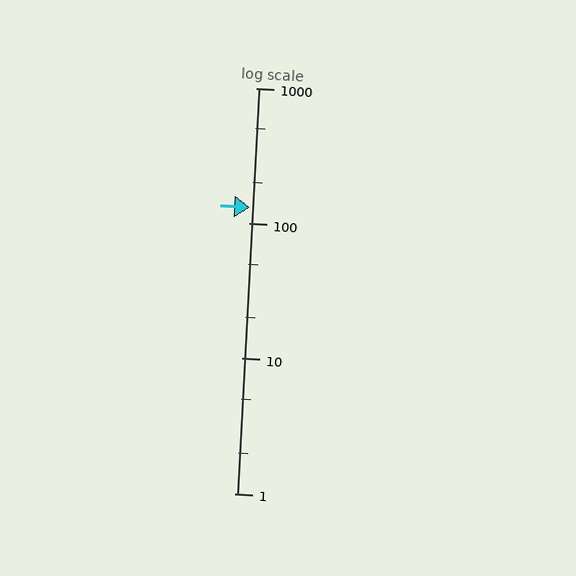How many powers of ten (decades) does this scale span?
The scale spans 3 decades, from 1 to 1000.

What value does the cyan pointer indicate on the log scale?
The pointer indicates approximately 130.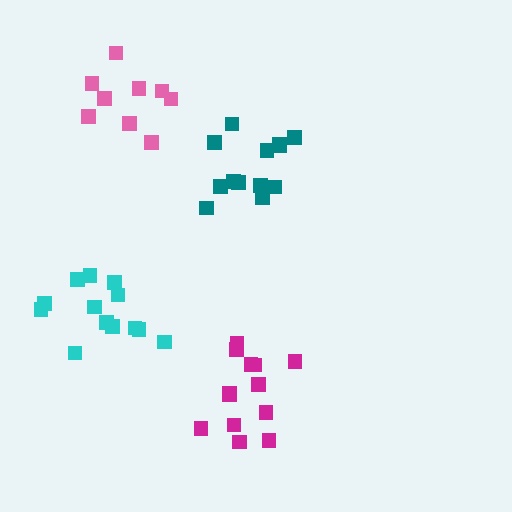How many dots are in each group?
Group 1: 13 dots, Group 2: 13 dots, Group 3: 9 dots, Group 4: 13 dots (48 total).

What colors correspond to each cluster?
The clusters are colored: magenta, cyan, pink, teal.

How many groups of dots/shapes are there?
There are 4 groups.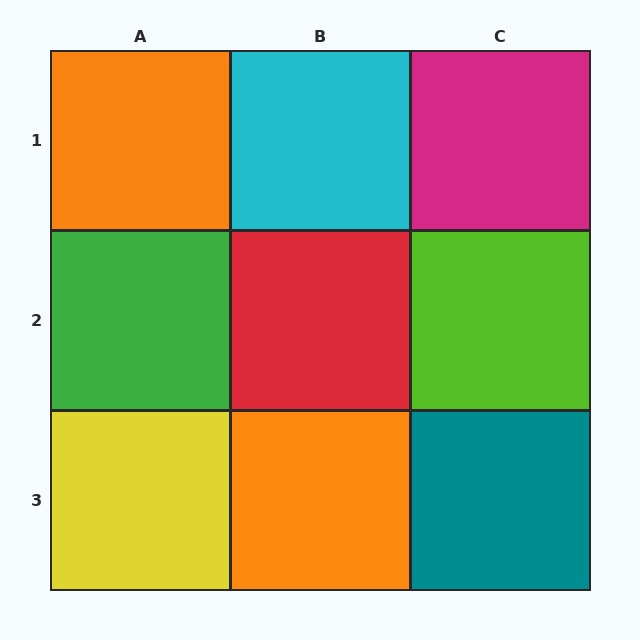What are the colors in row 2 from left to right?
Green, red, lime.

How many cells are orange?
2 cells are orange.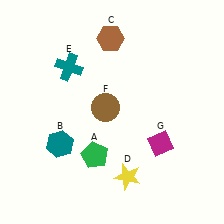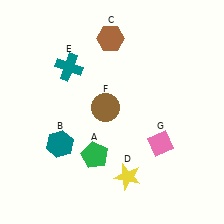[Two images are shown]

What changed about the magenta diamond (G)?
In Image 1, G is magenta. In Image 2, it changed to pink.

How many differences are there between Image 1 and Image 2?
There is 1 difference between the two images.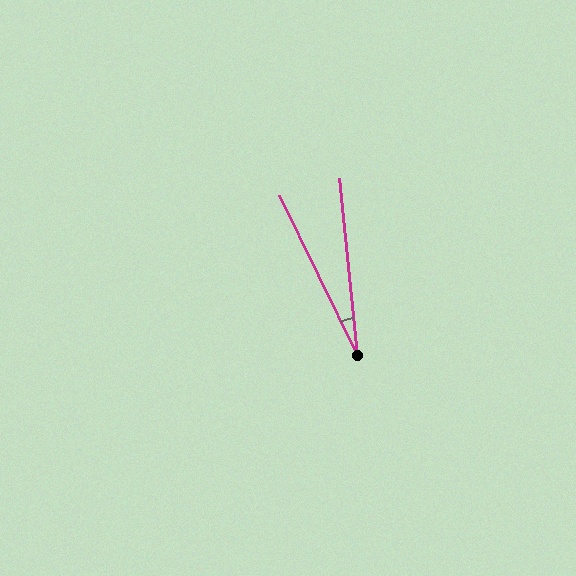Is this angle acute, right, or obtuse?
It is acute.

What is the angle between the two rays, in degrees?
Approximately 20 degrees.